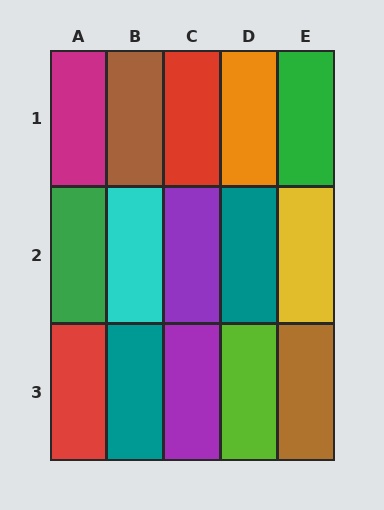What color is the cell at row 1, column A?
Magenta.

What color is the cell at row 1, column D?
Orange.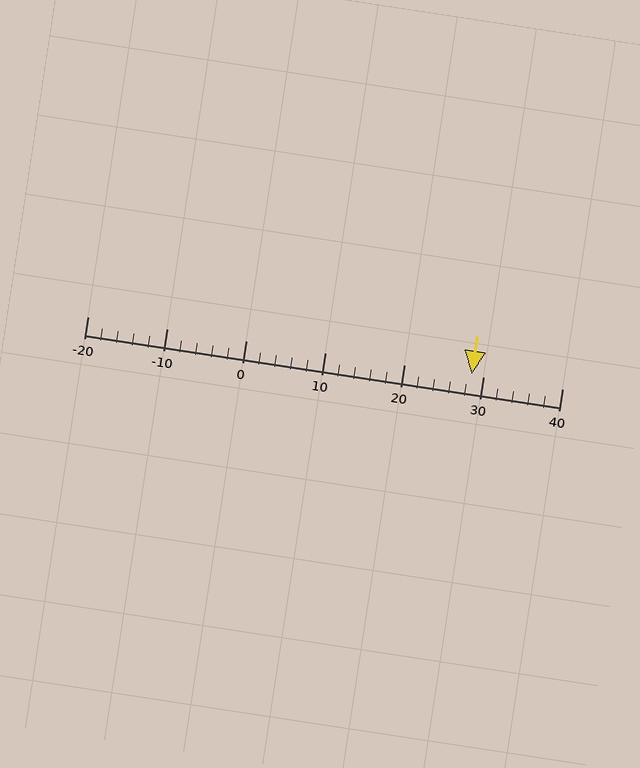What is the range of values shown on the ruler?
The ruler shows values from -20 to 40.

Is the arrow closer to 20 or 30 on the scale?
The arrow is closer to 30.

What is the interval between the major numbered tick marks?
The major tick marks are spaced 10 units apart.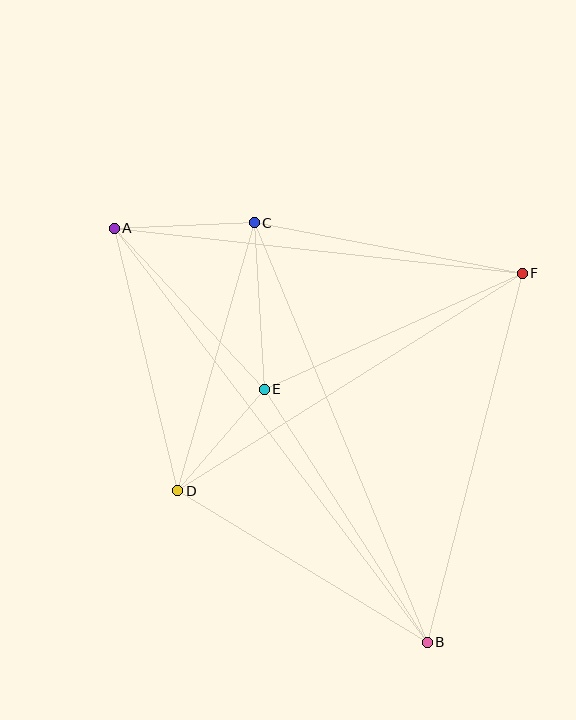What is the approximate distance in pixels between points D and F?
The distance between D and F is approximately 407 pixels.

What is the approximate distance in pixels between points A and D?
The distance between A and D is approximately 270 pixels.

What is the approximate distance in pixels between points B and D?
The distance between B and D is approximately 292 pixels.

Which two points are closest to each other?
Points D and E are closest to each other.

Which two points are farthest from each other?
Points A and B are farthest from each other.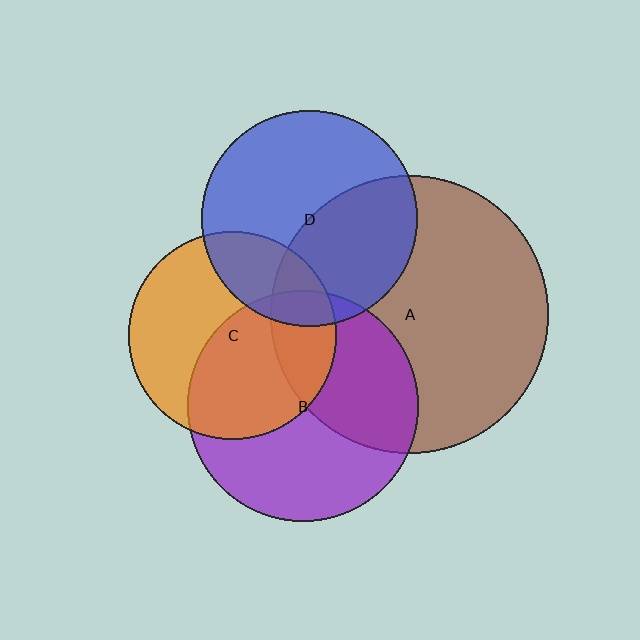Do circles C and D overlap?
Yes.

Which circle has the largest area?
Circle A (brown).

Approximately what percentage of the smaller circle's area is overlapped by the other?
Approximately 25%.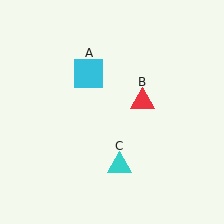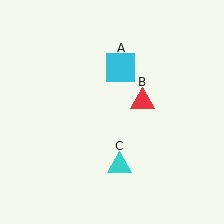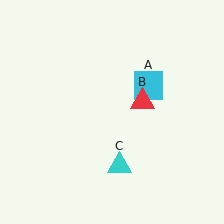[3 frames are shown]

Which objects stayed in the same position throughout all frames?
Red triangle (object B) and cyan triangle (object C) remained stationary.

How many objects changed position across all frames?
1 object changed position: cyan square (object A).